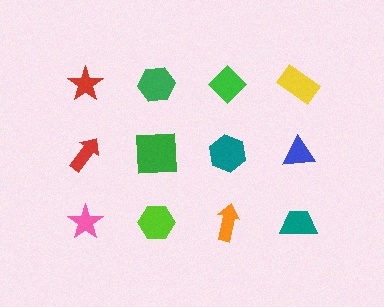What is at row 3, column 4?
A teal trapezoid.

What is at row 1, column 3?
A green diamond.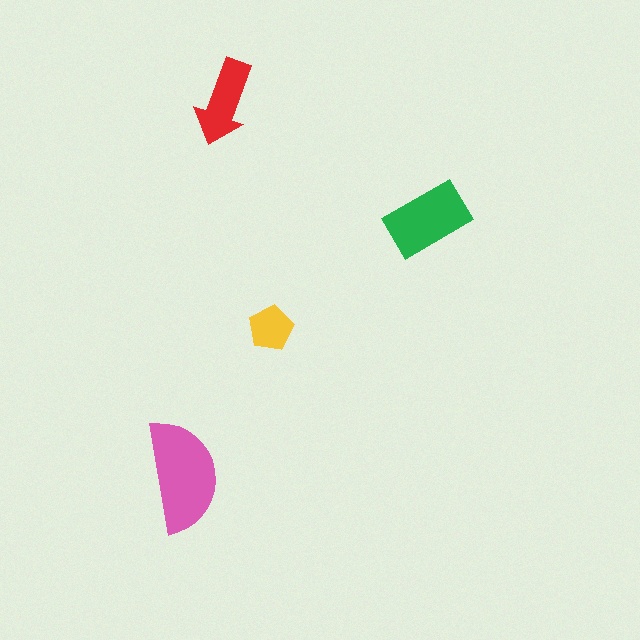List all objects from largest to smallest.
The pink semicircle, the green rectangle, the red arrow, the yellow pentagon.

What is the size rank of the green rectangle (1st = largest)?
2nd.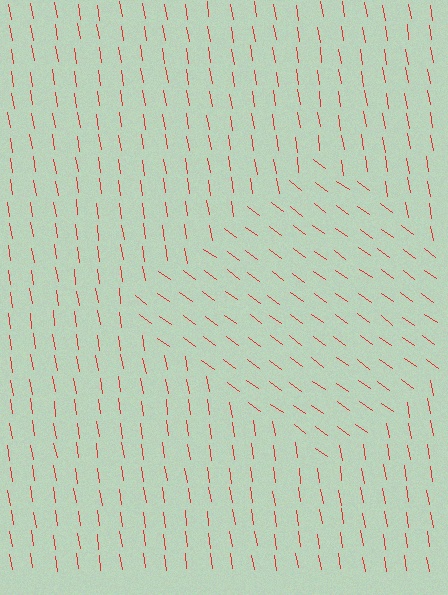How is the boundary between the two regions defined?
The boundary is defined purely by a change in line orientation (approximately 45 degrees difference). All lines are the same color and thickness.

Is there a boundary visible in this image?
Yes, there is a texture boundary formed by a change in line orientation.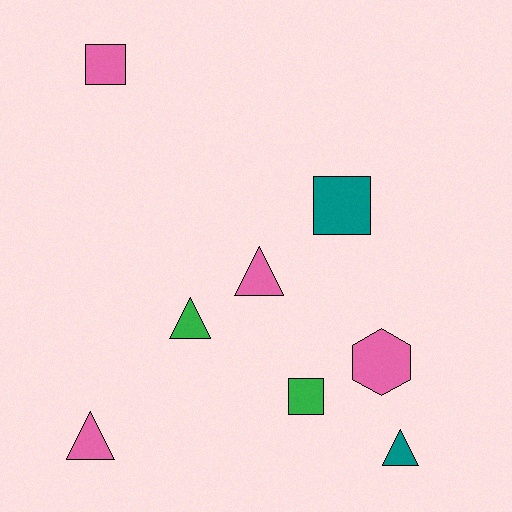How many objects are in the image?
There are 8 objects.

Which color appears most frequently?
Pink, with 4 objects.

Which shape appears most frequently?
Triangle, with 4 objects.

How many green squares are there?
There is 1 green square.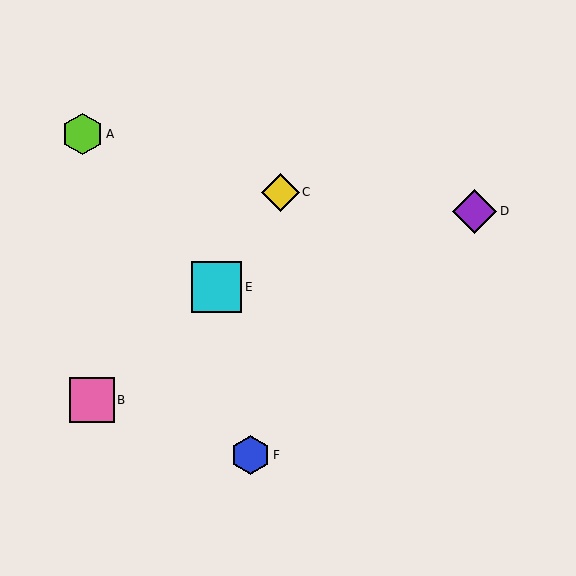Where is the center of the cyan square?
The center of the cyan square is at (216, 287).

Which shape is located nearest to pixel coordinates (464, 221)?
The purple diamond (labeled D) at (475, 211) is nearest to that location.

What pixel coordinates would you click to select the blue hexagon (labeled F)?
Click at (250, 455) to select the blue hexagon F.